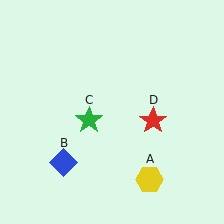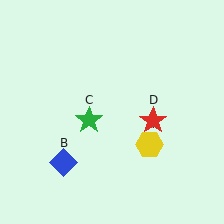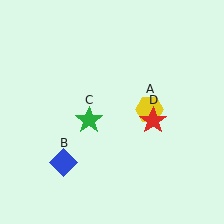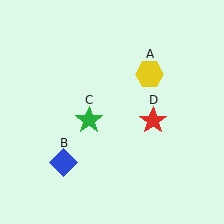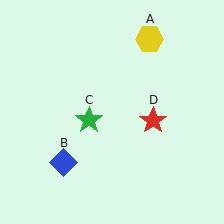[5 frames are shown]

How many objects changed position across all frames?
1 object changed position: yellow hexagon (object A).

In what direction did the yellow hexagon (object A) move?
The yellow hexagon (object A) moved up.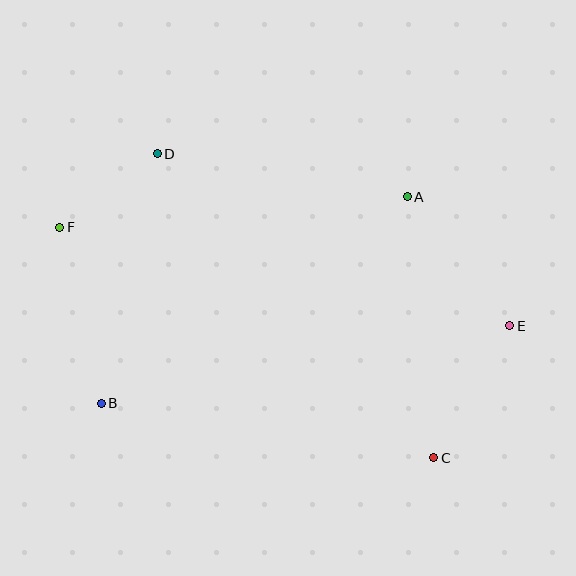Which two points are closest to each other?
Points D and F are closest to each other.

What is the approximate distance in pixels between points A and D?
The distance between A and D is approximately 254 pixels.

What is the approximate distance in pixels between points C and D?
The distance between C and D is approximately 411 pixels.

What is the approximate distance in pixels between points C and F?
The distance between C and F is approximately 439 pixels.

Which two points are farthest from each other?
Points E and F are farthest from each other.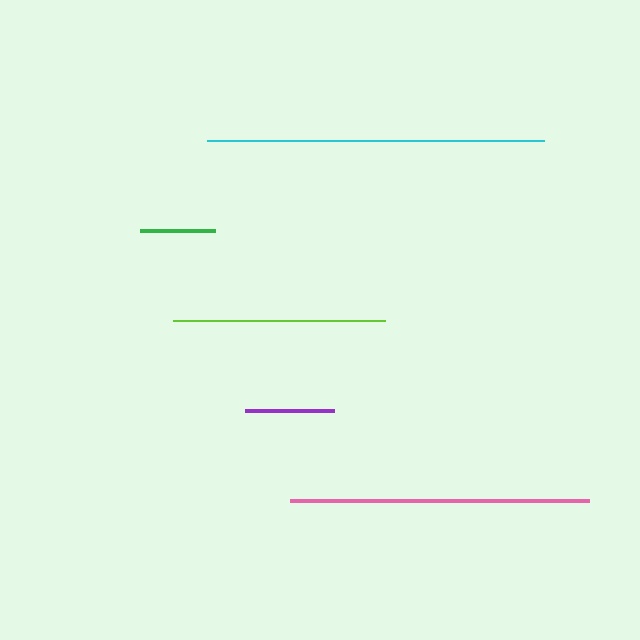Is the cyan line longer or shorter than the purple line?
The cyan line is longer than the purple line.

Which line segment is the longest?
The cyan line is the longest at approximately 338 pixels.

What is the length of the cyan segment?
The cyan segment is approximately 338 pixels long.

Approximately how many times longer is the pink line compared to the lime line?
The pink line is approximately 1.4 times the length of the lime line.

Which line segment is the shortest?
The green line is the shortest at approximately 75 pixels.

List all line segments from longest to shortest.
From longest to shortest: cyan, pink, lime, purple, green.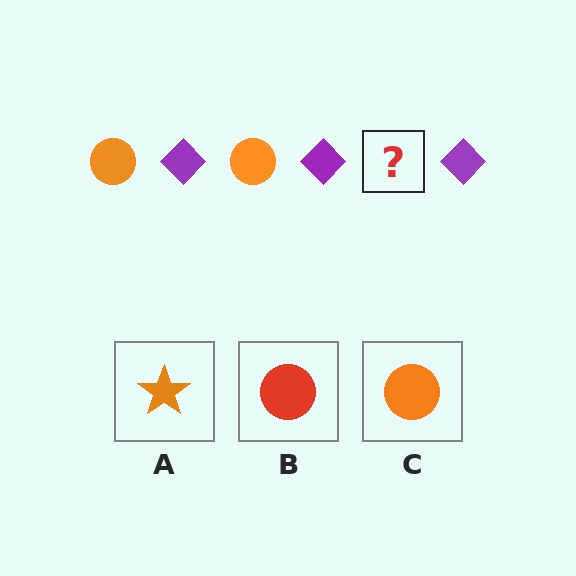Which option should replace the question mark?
Option C.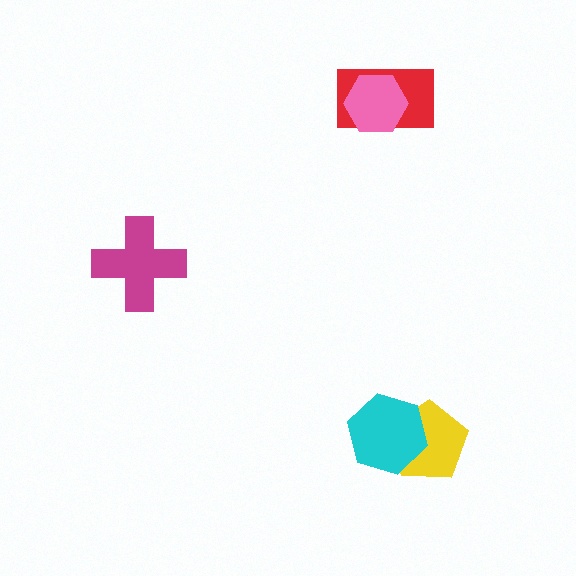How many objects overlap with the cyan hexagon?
1 object overlaps with the cyan hexagon.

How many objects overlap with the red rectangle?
1 object overlaps with the red rectangle.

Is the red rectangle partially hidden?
Yes, it is partially covered by another shape.